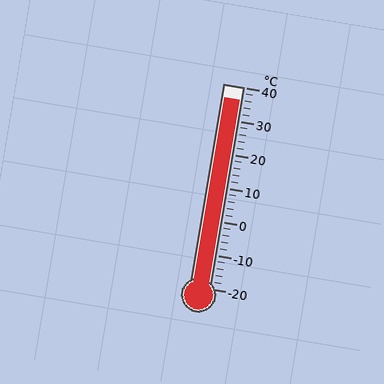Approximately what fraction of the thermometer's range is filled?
The thermometer is filled to approximately 95% of its range.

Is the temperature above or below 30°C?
The temperature is above 30°C.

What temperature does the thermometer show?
The thermometer shows approximately 36°C.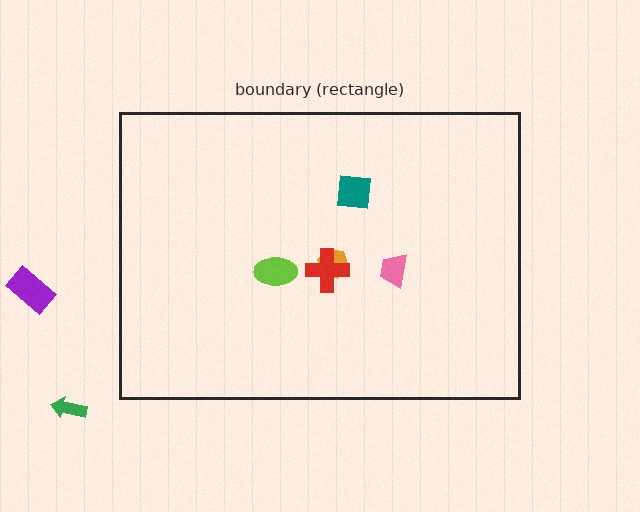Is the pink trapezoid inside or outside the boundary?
Inside.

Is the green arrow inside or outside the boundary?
Outside.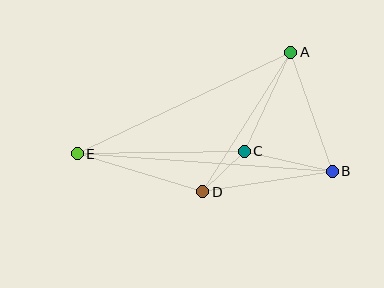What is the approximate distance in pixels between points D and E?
The distance between D and E is approximately 131 pixels.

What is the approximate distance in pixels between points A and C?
The distance between A and C is approximately 109 pixels.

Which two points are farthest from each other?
Points B and E are farthest from each other.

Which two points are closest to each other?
Points C and D are closest to each other.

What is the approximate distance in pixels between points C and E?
The distance between C and E is approximately 167 pixels.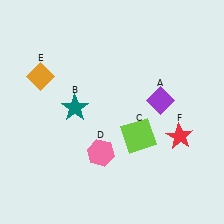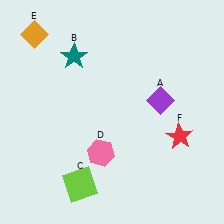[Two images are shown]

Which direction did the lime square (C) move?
The lime square (C) moved left.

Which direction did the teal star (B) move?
The teal star (B) moved up.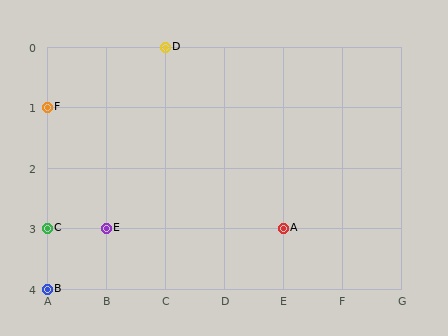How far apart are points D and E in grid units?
Points D and E are 1 column and 3 rows apart (about 3.2 grid units diagonally).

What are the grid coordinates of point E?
Point E is at grid coordinates (B, 3).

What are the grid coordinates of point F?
Point F is at grid coordinates (A, 1).